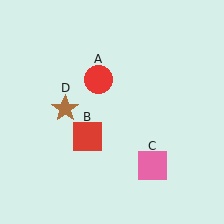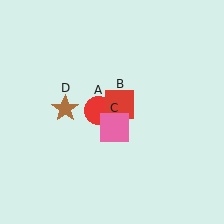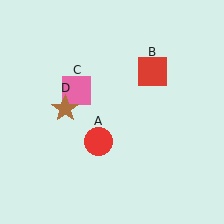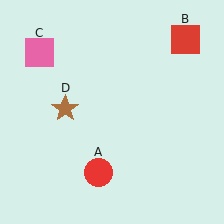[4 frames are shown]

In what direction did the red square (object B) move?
The red square (object B) moved up and to the right.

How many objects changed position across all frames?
3 objects changed position: red circle (object A), red square (object B), pink square (object C).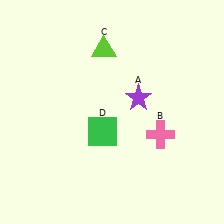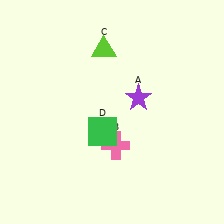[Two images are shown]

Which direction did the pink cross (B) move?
The pink cross (B) moved left.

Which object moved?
The pink cross (B) moved left.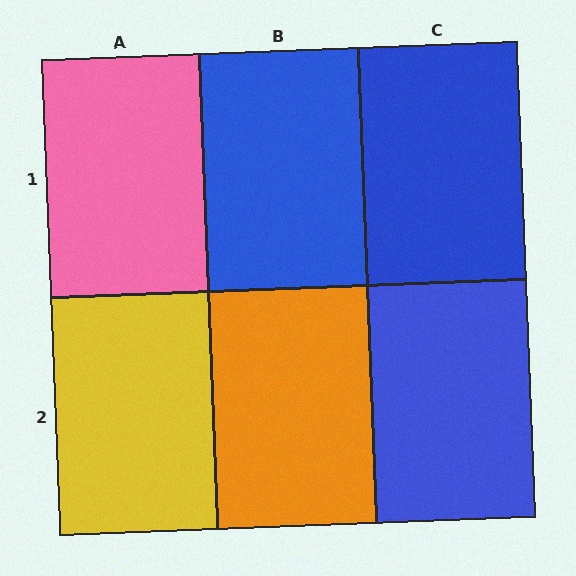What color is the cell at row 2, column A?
Yellow.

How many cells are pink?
1 cell is pink.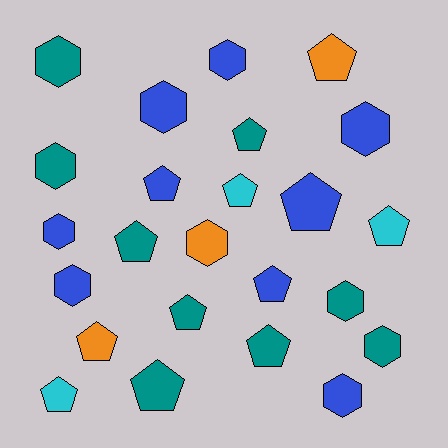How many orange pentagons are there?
There are 2 orange pentagons.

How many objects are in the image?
There are 24 objects.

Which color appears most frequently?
Teal, with 9 objects.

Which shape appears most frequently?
Pentagon, with 13 objects.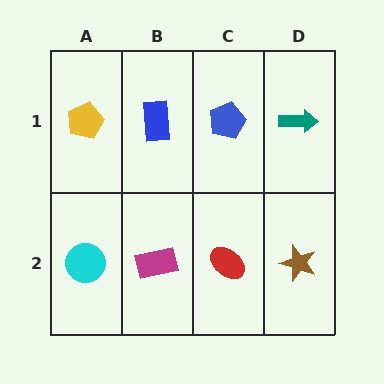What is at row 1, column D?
A teal arrow.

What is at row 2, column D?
A brown star.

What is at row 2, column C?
A red ellipse.